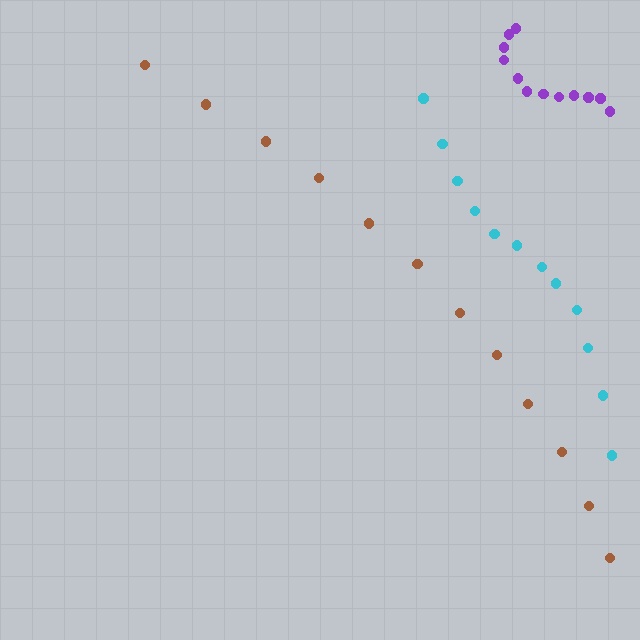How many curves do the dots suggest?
There are 3 distinct paths.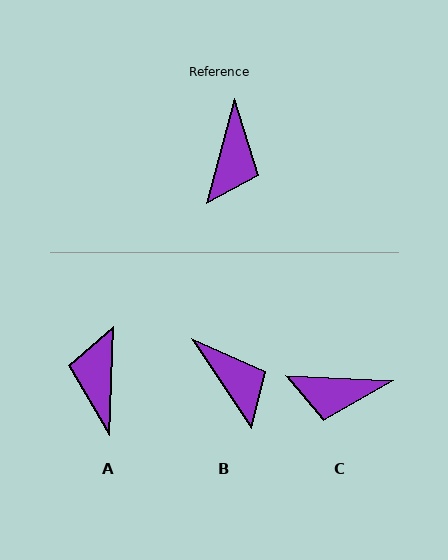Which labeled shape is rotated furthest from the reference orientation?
A, about 167 degrees away.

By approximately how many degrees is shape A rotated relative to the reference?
Approximately 167 degrees clockwise.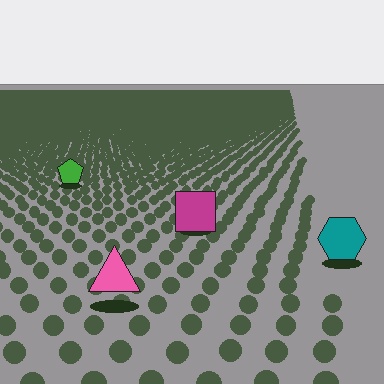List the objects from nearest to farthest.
From nearest to farthest: the pink triangle, the teal hexagon, the magenta square, the green pentagon.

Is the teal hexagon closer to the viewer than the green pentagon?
Yes. The teal hexagon is closer — you can tell from the texture gradient: the ground texture is coarser near it.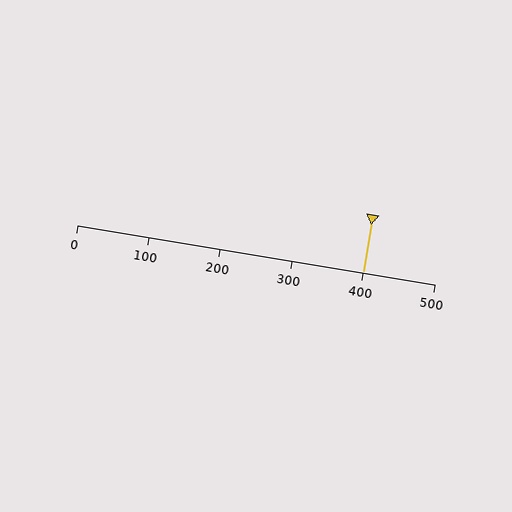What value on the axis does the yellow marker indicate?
The marker indicates approximately 400.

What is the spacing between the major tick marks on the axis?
The major ticks are spaced 100 apart.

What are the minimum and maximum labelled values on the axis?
The axis runs from 0 to 500.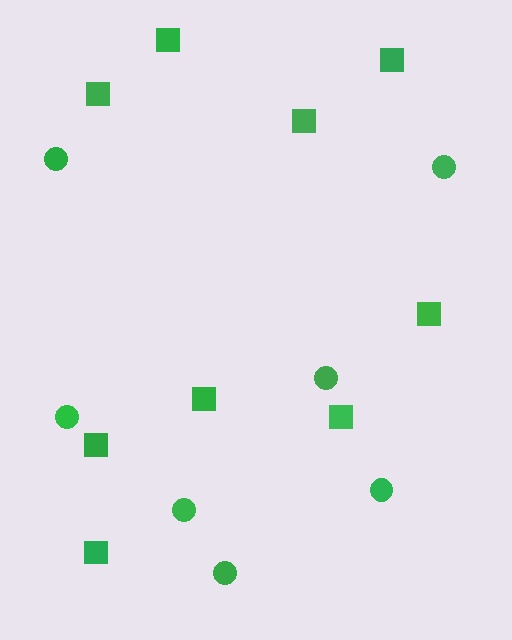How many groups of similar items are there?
There are 2 groups: one group of squares (9) and one group of circles (7).